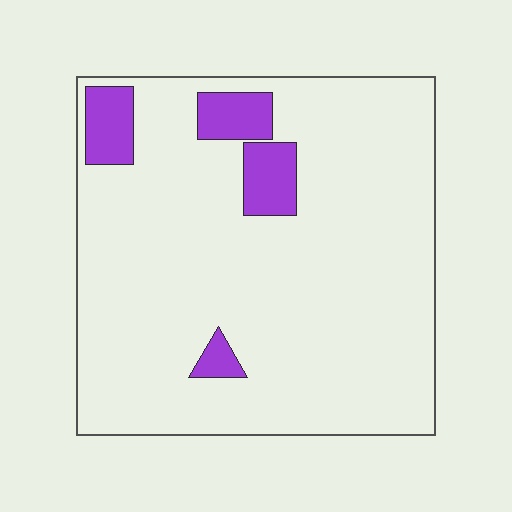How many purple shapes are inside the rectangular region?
4.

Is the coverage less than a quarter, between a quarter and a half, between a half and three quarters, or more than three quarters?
Less than a quarter.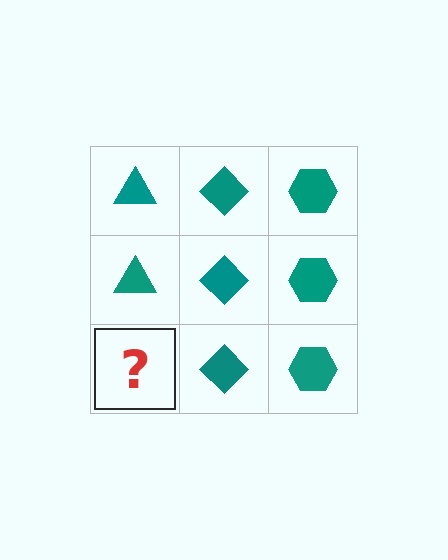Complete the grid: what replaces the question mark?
The question mark should be replaced with a teal triangle.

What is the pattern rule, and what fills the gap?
The rule is that each column has a consistent shape. The gap should be filled with a teal triangle.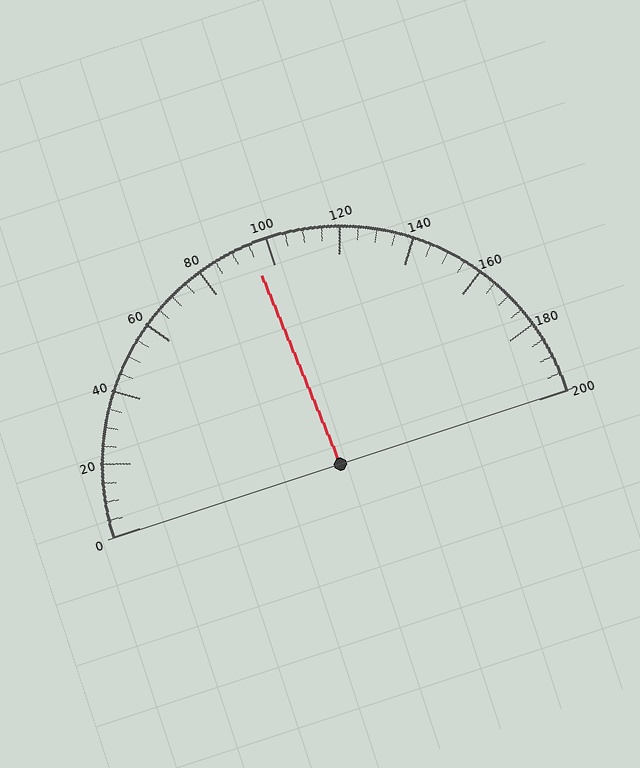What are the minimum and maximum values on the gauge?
The gauge ranges from 0 to 200.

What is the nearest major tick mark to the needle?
The nearest major tick mark is 100.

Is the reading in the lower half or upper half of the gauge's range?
The reading is in the lower half of the range (0 to 200).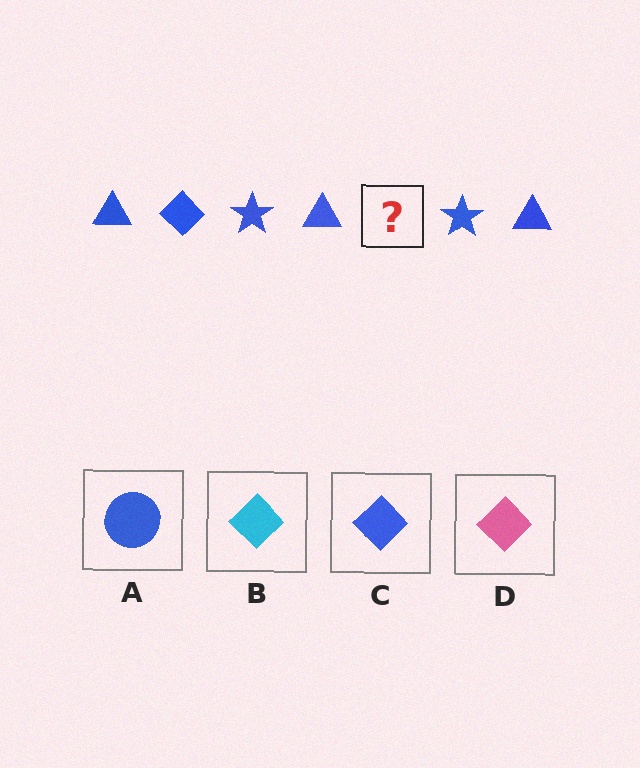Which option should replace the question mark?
Option C.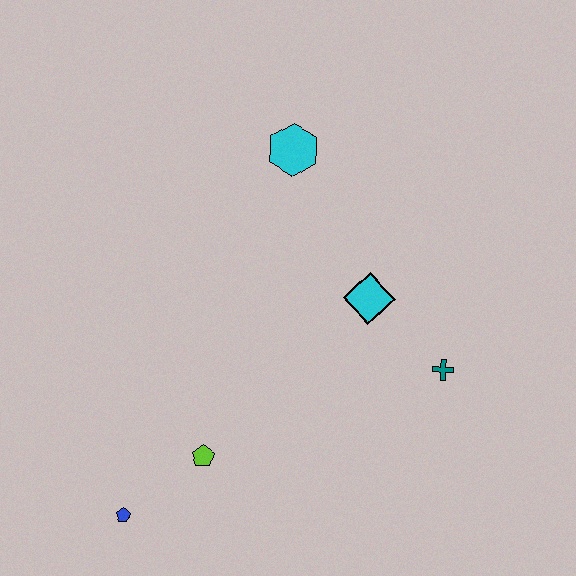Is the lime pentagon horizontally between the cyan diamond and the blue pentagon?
Yes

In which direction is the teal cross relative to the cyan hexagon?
The teal cross is below the cyan hexagon.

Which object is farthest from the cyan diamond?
The blue pentagon is farthest from the cyan diamond.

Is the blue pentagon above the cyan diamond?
No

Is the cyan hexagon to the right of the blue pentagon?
Yes